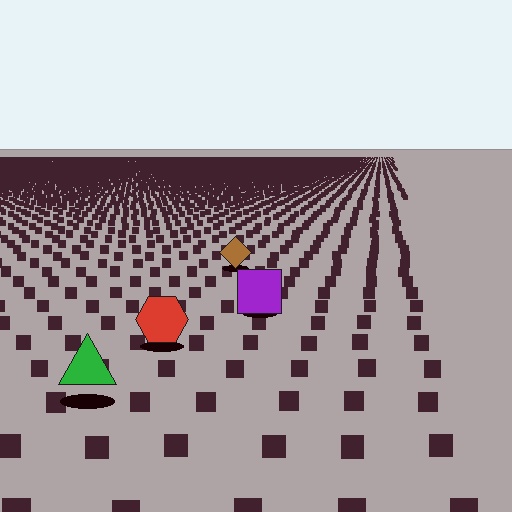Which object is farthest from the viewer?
The brown diamond is farthest from the viewer. It appears smaller and the ground texture around it is denser.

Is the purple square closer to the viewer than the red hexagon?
No. The red hexagon is closer — you can tell from the texture gradient: the ground texture is coarser near it.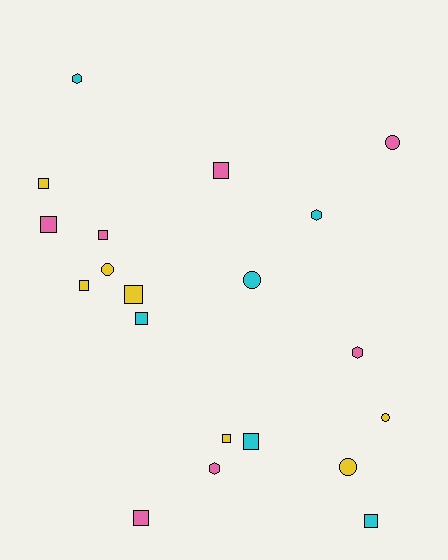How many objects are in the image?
There are 20 objects.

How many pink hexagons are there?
There are 2 pink hexagons.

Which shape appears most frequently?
Square, with 11 objects.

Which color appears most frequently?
Yellow, with 7 objects.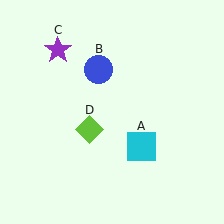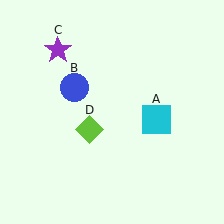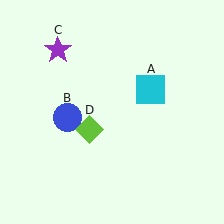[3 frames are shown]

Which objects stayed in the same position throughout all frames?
Purple star (object C) and lime diamond (object D) remained stationary.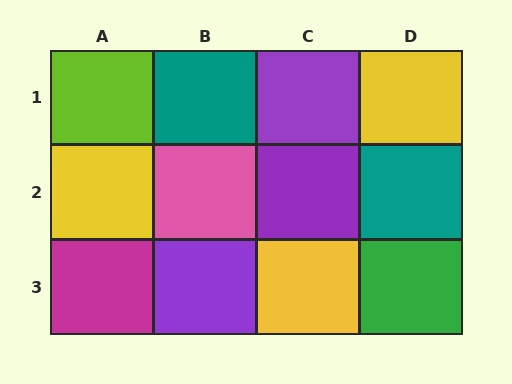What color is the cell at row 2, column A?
Yellow.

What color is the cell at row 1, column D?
Yellow.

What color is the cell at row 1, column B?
Teal.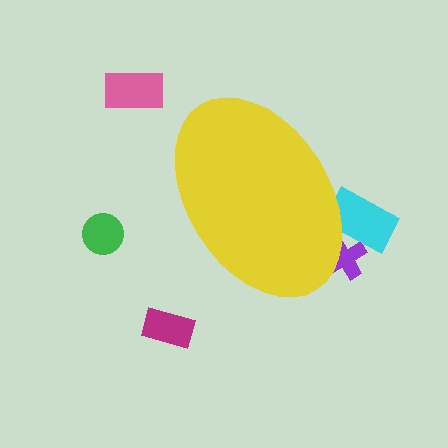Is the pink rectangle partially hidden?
No, the pink rectangle is fully visible.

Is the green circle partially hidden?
No, the green circle is fully visible.